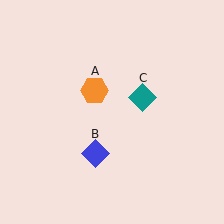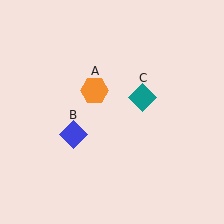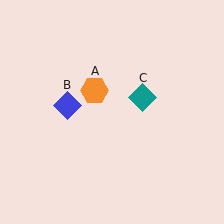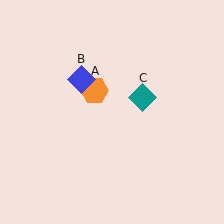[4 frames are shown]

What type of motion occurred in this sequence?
The blue diamond (object B) rotated clockwise around the center of the scene.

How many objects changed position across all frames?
1 object changed position: blue diamond (object B).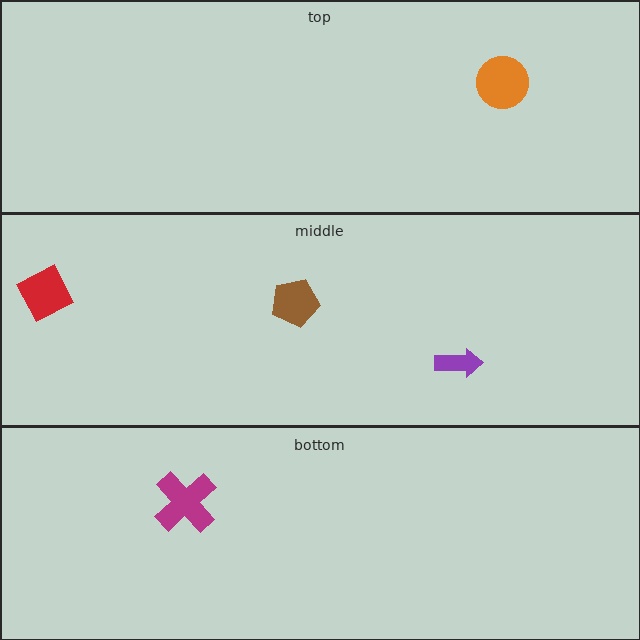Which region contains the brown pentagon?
The middle region.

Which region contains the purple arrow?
The middle region.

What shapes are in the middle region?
The purple arrow, the red diamond, the brown pentagon.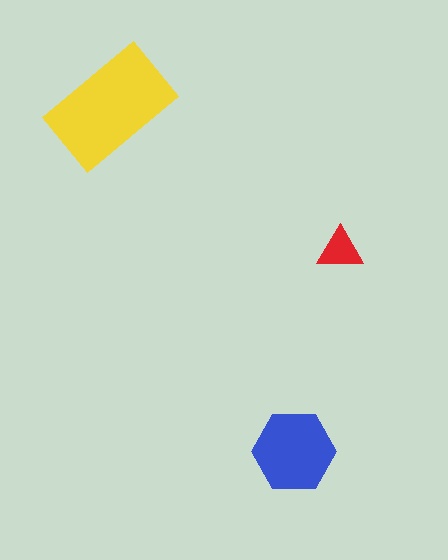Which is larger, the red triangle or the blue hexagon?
The blue hexagon.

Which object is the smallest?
The red triangle.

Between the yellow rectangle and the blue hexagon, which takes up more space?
The yellow rectangle.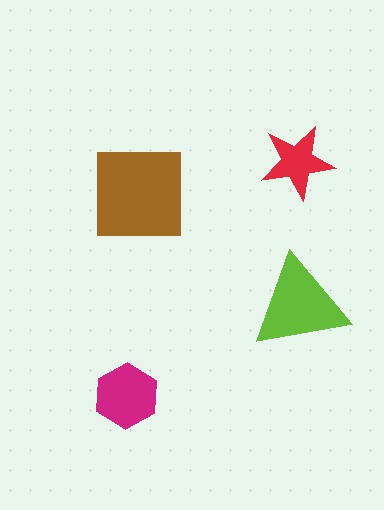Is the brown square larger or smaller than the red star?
Larger.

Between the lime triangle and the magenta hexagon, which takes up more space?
The lime triangle.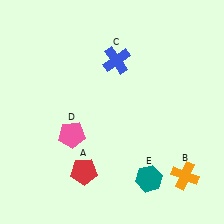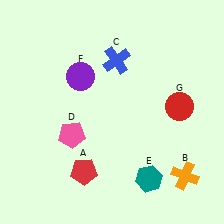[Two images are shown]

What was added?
A purple circle (F), a red circle (G) were added in Image 2.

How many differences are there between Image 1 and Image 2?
There are 2 differences between the two images.